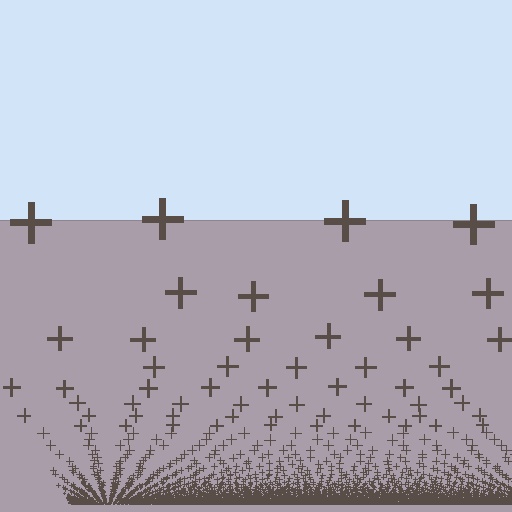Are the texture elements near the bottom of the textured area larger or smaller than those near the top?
Smaller. The gradient is inverted — elements near the bottom are smaller and denser.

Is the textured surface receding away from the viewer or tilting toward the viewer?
The surface appears to tilt toward the viewer. Texture elements get larger and sparser toward the top.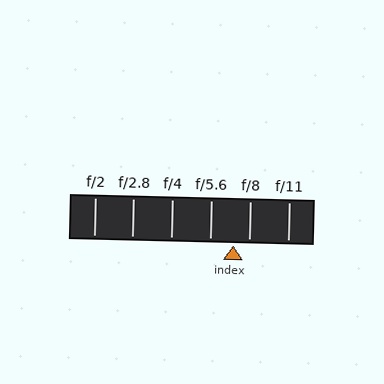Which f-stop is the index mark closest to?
The index mark is closest to f/8.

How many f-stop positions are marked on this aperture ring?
There are 6 f-stop positions marked.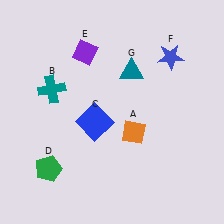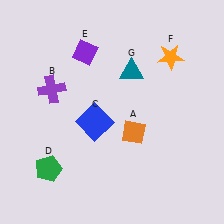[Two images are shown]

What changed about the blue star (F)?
In Image 1, F is blue. In Image 2, it changed to orange.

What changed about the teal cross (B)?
In Image 1, B is teal. In Image 2, it changed to purple.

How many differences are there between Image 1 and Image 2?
There are 2 differences between the two images.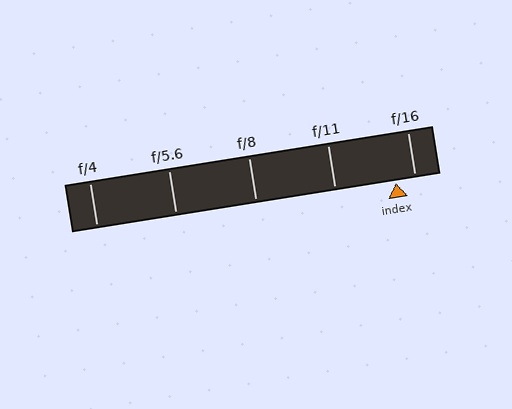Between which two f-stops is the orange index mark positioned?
The index mark is between f/11 and f/16.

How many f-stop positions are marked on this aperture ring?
There are 5 f-stop positions marked.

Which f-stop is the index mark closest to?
The index mark is closest to f/16.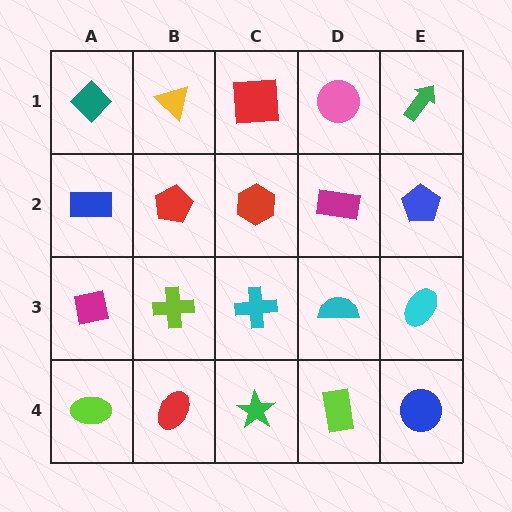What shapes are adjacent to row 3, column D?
A magenta rectangle (row 2, column D), a lime rectangle (row 4, column D), a cyan cross (row 3, column C), a cyan ellipse (row 3, column E).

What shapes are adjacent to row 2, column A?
A teal diamond (row 1, column A), a magenta square (row 3, column A), a red pentagon (row 2, column B).